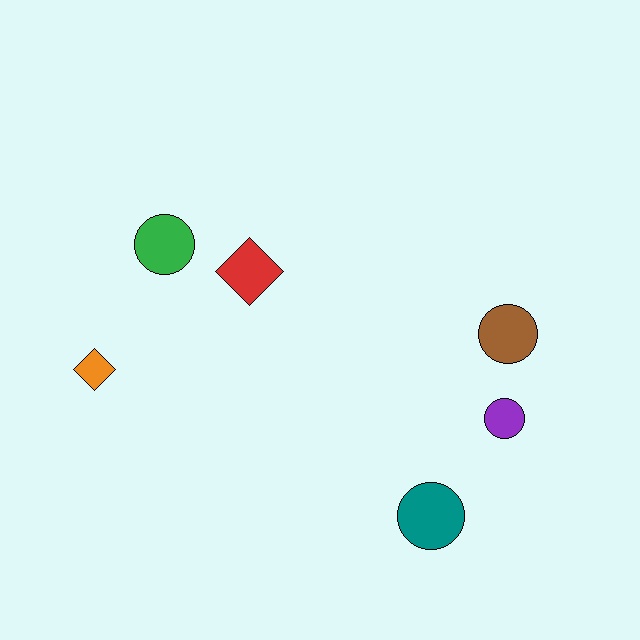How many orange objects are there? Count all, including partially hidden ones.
There is 1 orange object.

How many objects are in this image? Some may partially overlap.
There are 6 objects.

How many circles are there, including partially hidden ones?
There are 4 circles.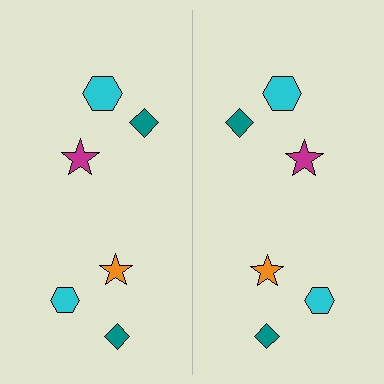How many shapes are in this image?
There are 12 shapes in this image.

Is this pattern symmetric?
Yes, this pattern has bilateral (reflection) symmetry.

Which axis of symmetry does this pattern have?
The pattern has a vertical axis of symmetry running through the center of the image.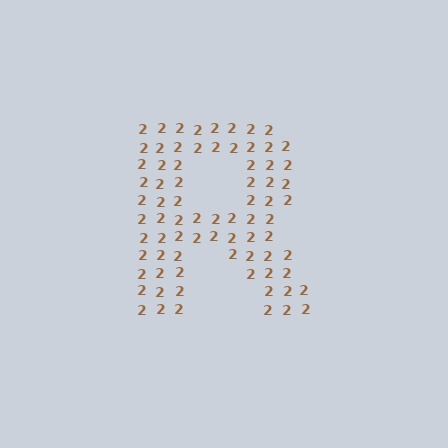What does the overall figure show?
The overall figure shows the letter R.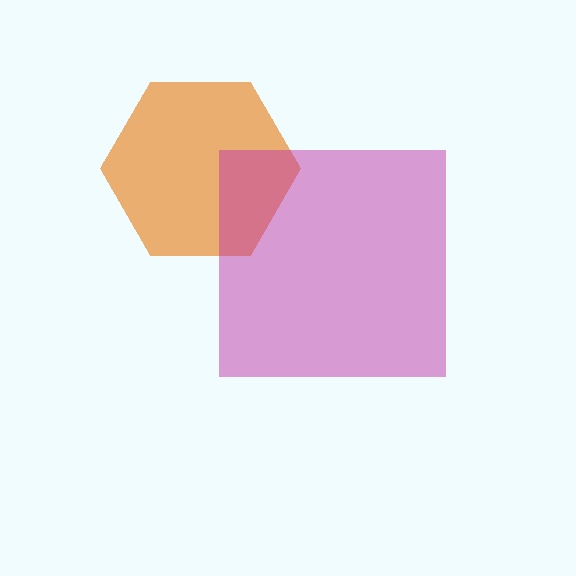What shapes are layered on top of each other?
The layered shapes are: an orange hexagon, a magenta square.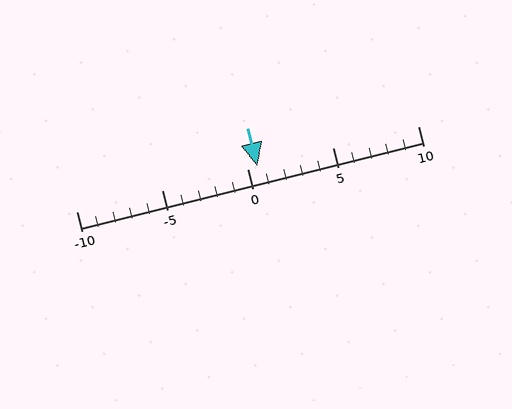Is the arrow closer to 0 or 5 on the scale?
The arrow is closer to 0.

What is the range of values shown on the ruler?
The ruler shows values from -10 to 10.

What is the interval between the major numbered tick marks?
The major tick marks are spaced 5 units apart.